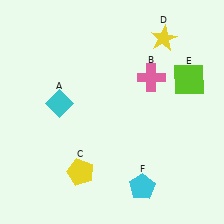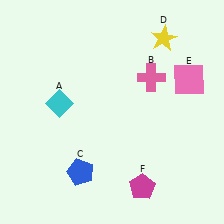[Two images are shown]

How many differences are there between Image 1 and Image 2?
There are 3 differences between the two images.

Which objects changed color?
C changed from yellow to blue. E changed from lime to pink. F changed from cyan to magenta.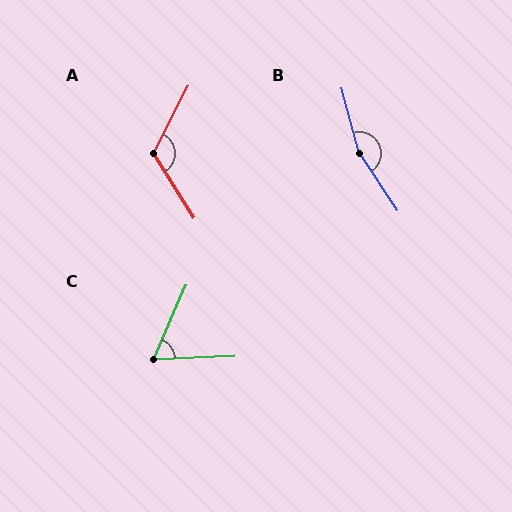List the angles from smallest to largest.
C (64°), A (120°), B (161°).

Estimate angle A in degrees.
Approximately 120 degrees.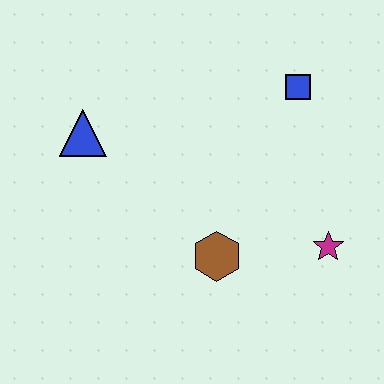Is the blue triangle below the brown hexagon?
No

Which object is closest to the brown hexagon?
The magenta star is closest to the brown hexagon.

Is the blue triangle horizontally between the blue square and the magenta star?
No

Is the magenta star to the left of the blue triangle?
No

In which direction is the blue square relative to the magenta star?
The blue square is above the magenta star.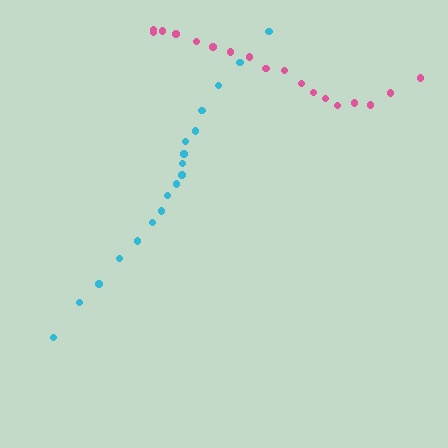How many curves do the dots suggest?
There are 2 distinct paths.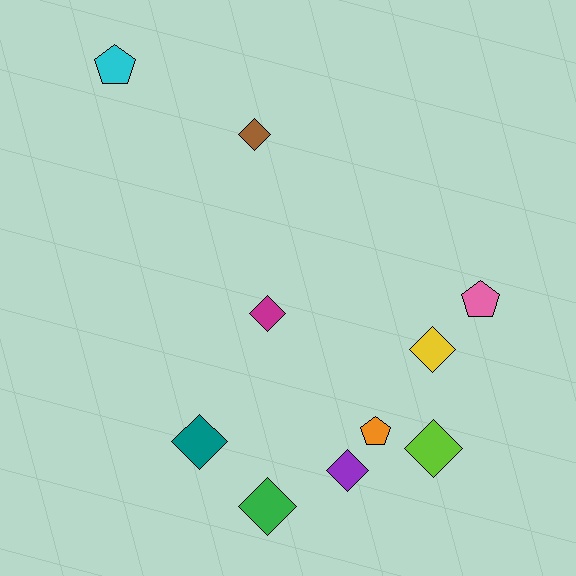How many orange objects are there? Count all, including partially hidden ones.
There is 1 orange object.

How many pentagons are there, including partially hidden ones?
There are 3 pentagons.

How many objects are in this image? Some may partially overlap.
There are 10 objects.